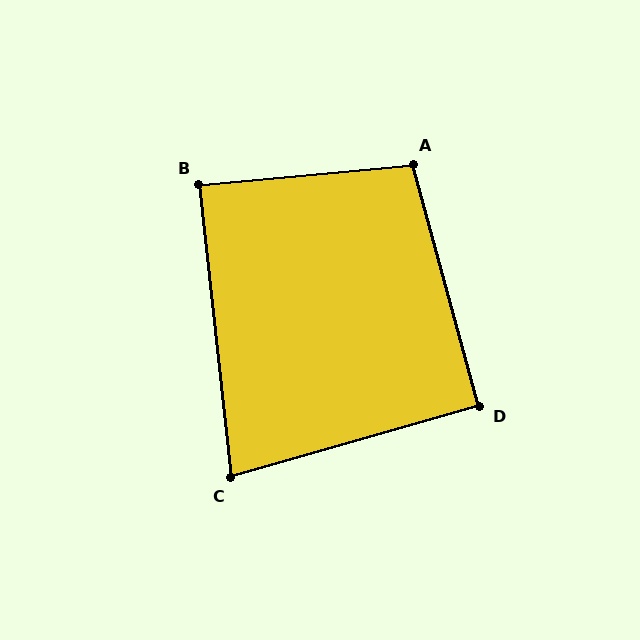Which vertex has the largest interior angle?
A, at approximately 100 degrees.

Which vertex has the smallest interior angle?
C, at approximately 80 degrees.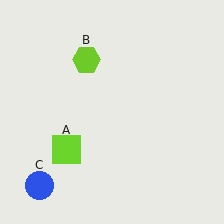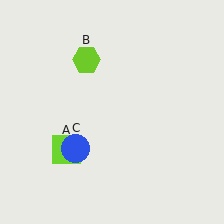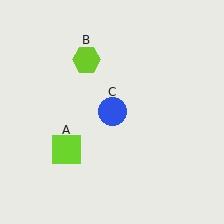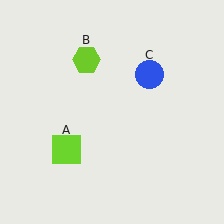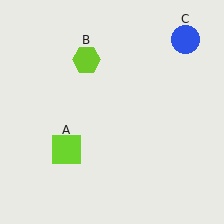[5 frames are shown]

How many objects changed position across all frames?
1 object changed position: blue circle (object C).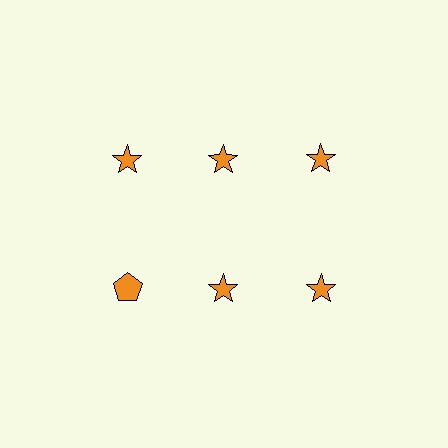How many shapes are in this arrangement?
There are 6 shapes arranged in a grid pattern.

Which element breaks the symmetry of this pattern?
The orange pentagon in the second row, leftmost column breaks the symmetry. All other shapes are orange stars.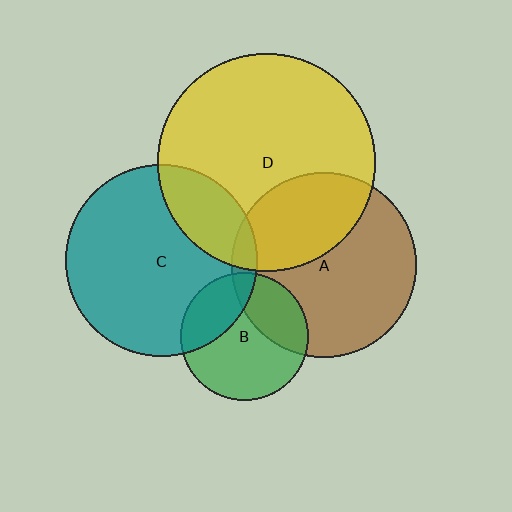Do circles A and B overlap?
Yes.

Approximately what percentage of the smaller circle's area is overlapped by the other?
Approximately 30%.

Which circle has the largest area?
Circle D (yellow).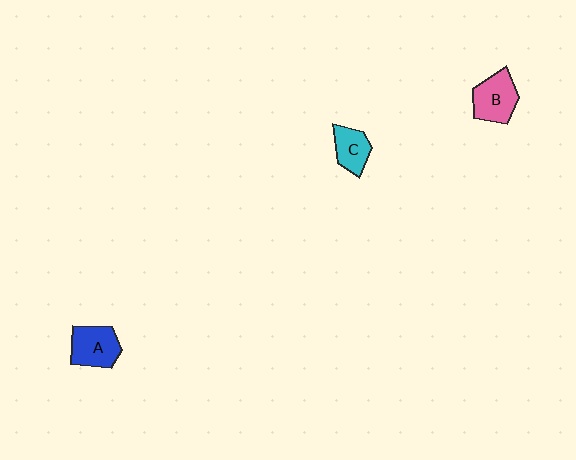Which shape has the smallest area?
Shape C (cyan).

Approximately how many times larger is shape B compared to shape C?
Approximately 1.4 times.